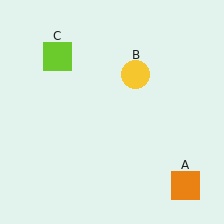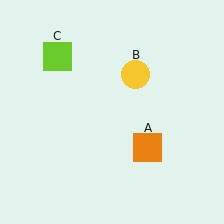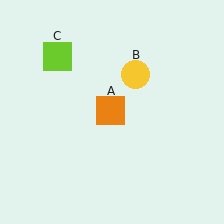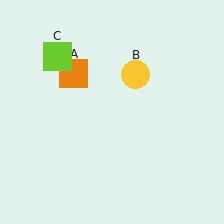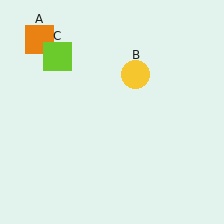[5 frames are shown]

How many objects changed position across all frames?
1 object changed position: orange square (object A).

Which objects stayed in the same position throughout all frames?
Yellow circle (object B) and lime square (object C) remained stationary.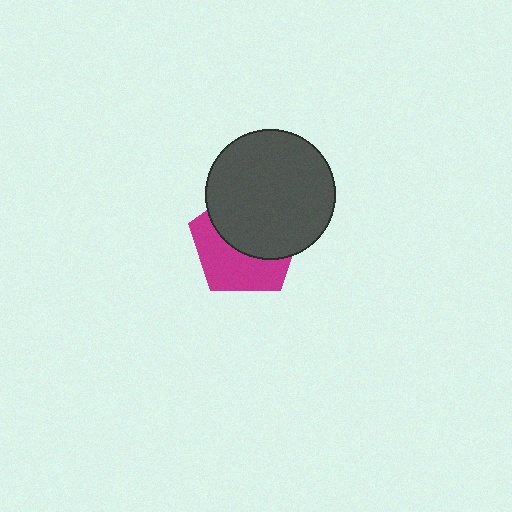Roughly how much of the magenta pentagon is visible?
About half of it is visible (roughly 46%).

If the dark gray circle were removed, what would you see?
You would see the complete magenta pentagon.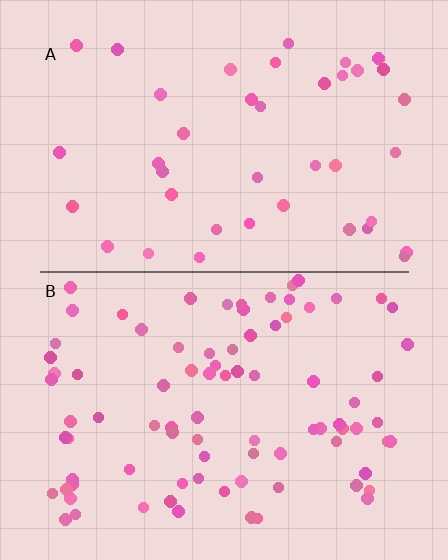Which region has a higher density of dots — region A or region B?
B (the bottom).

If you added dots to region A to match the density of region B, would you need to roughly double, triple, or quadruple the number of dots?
Approximately double.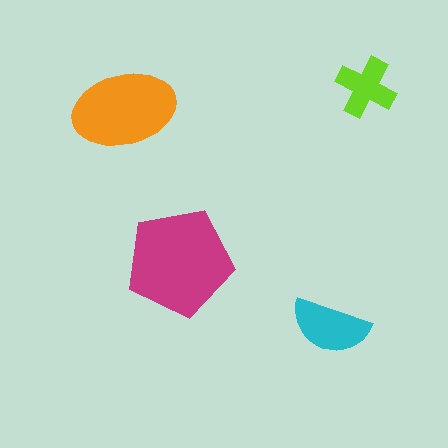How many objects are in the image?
There are 4 objects in the image.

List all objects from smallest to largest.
The lime cross, the cyan semicircle, the orange ellipse, the magenta pentagon.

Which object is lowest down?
The cyan semicircle is bottommost.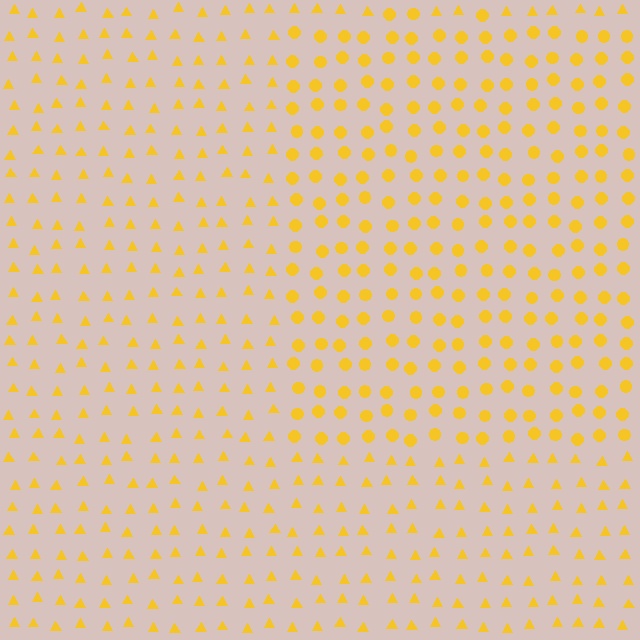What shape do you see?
I see a rectangle.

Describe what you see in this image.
The image is filled with small yellow elements arranged in a uniform grid. A rectangle-shaped region contains circles, while the surrounding area contains triangles. The boundary is defined purely by the change in element shape.